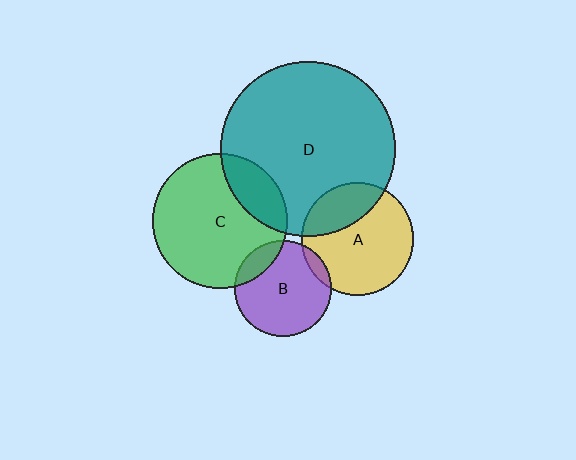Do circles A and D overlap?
Yes.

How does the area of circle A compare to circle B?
Approximately 1.4 times.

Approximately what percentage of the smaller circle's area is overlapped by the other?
Approximately 25%.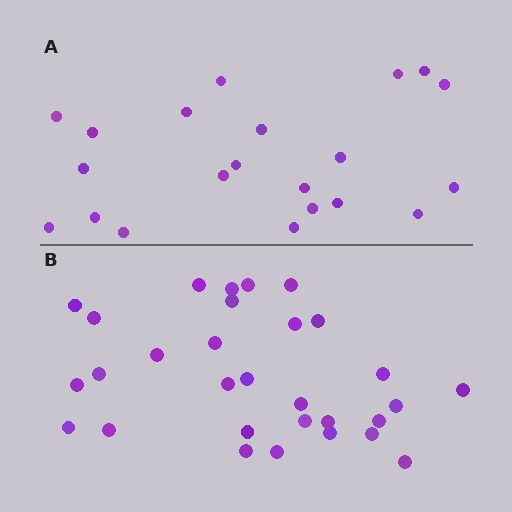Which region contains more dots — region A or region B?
Region B (the bottom region) has more dots.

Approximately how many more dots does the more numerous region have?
Region B has roughly 8 or so more dots than region A.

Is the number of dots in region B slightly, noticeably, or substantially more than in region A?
Region B has noticeably more, but not dramatically so. The ratio is roughly 1.4 to 1.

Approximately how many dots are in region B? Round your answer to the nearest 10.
About 30 dots.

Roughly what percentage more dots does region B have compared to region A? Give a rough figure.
About 45% more.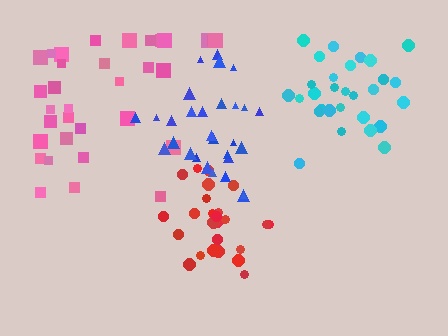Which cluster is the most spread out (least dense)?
Pink.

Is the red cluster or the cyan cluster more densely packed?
Cyan.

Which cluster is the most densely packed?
Cyan.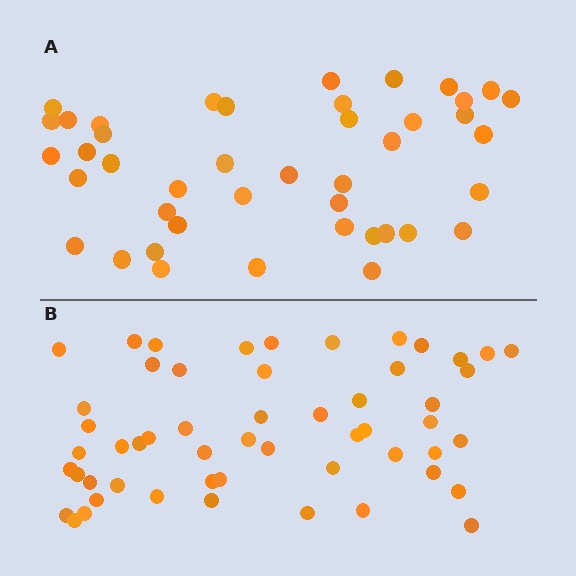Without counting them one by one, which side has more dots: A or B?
Region B (the bottom region) has more dots.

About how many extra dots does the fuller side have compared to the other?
Region B has roughly 12 or so more dots than region A.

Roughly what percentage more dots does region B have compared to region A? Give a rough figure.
About 25% more.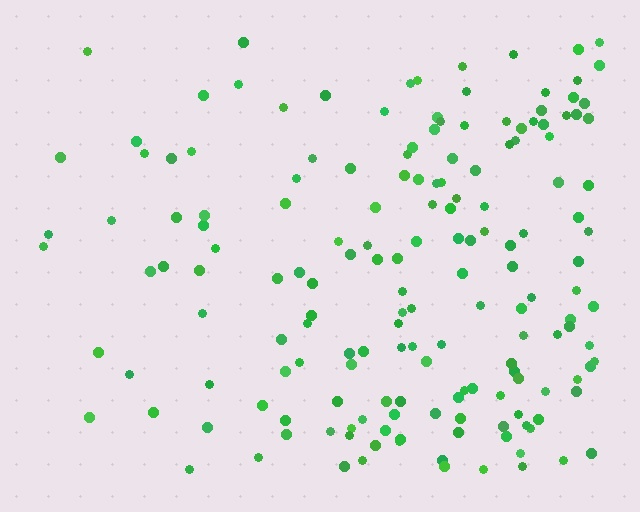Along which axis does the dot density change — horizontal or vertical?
Horizontal.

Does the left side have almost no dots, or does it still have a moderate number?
Still a moderate number, just noticeably fewer than the right.